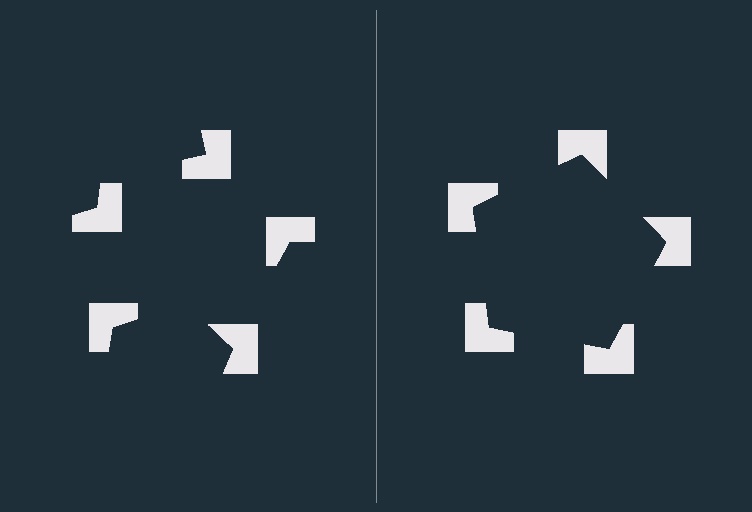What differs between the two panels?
The notched squares are positioned identically on both sides; only the wedge orientations differ. On the right they align to a pentagon; on the left they are misaligned.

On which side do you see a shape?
An illusory pentagon appears on the right side. On the left side the wedge cuts are rotated, so no coherent shape forms.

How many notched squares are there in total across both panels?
10 — 5 on each side.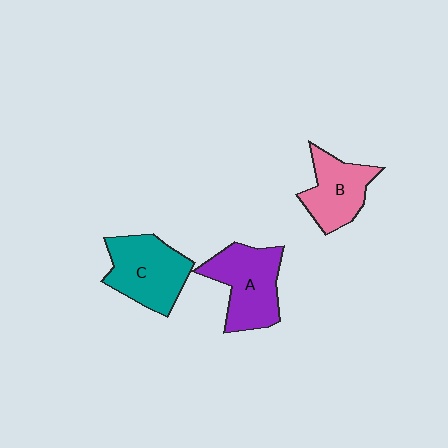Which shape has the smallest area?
Shape B (pink).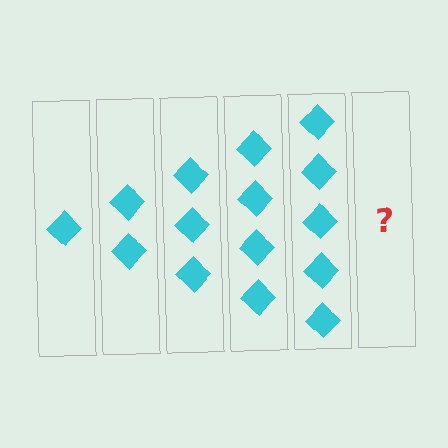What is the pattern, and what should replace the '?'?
The pattern is that each step adds one more diamond. The '?' should be 6 diamonds.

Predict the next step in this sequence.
The next step is 6 diamonds.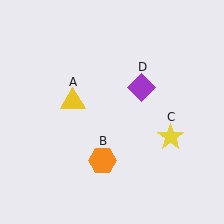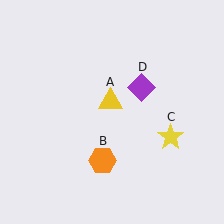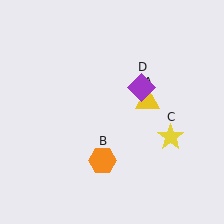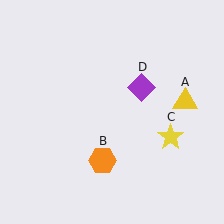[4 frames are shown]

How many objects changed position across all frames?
1 object changed position: yellow triangle (object A).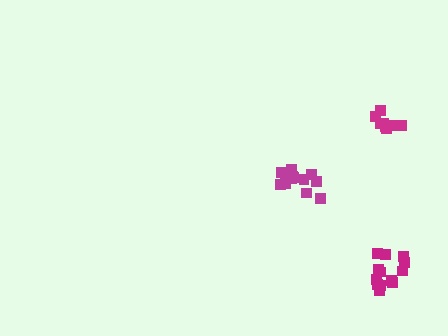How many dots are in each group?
Group 1: 13 dots, Group 2: 9 dots, Group 3: 13 dots (35 total).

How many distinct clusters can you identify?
There are 3 distinct clusters.